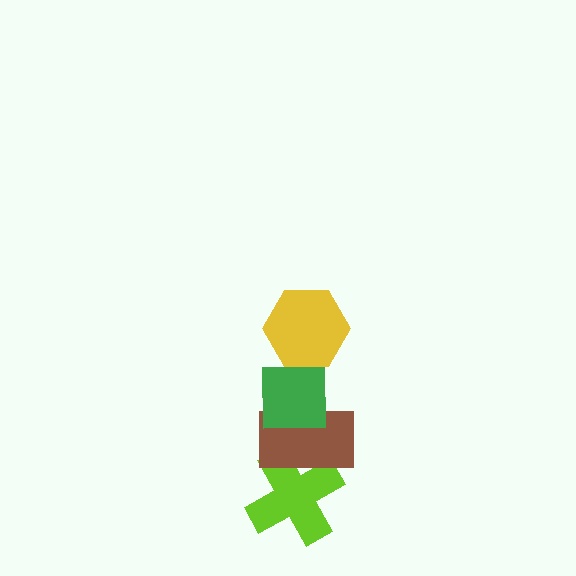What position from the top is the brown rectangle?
The brown rectangle is 3rd from the top.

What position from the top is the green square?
The green square is 2nd from the top.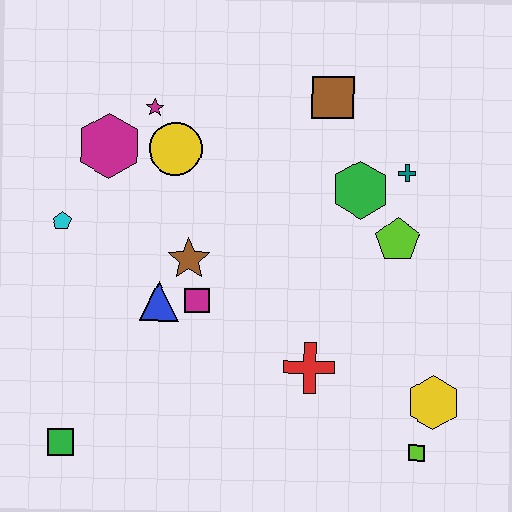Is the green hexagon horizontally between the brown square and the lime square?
Yes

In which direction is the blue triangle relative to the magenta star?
The blue triangle is below the magenta star.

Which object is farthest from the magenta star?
The lime square is farthest from the magenta star.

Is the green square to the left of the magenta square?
Yes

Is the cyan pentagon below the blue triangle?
No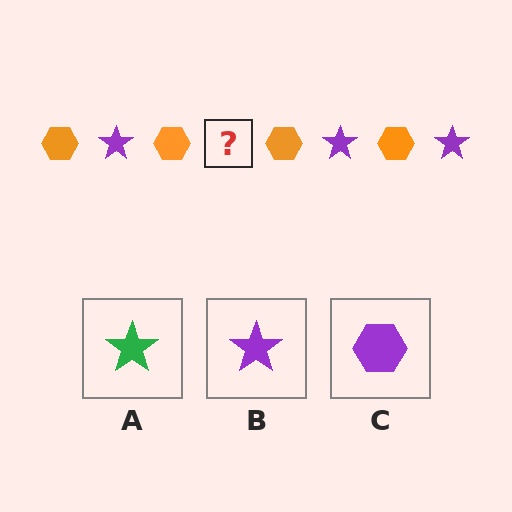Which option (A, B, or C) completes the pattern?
B.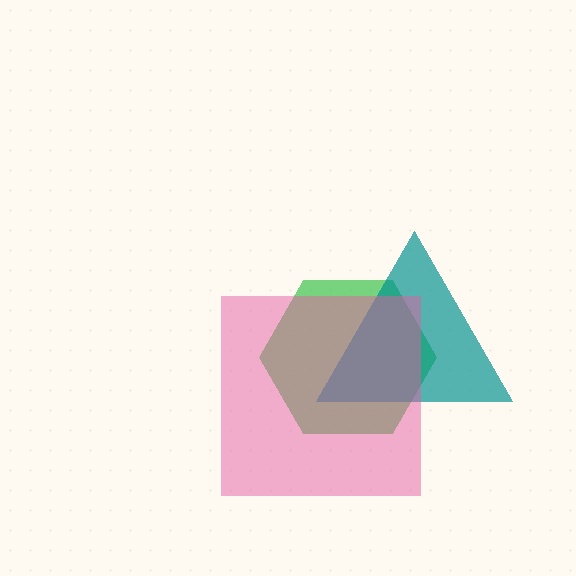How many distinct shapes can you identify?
There are 3 distinct shapes: a green hexagon, a teal triangle, a pink square.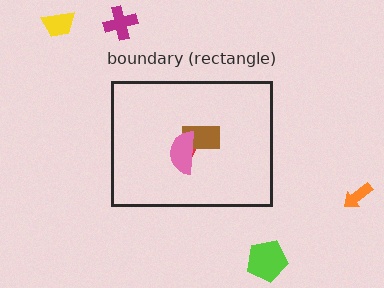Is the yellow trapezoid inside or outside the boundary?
Outside.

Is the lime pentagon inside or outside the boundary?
Outside.